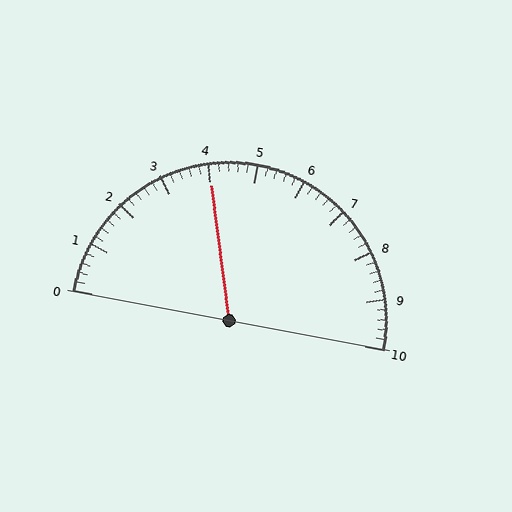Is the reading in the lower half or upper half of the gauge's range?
The reading is in the lower half of the range (0 to 10).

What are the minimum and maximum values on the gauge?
The gauge ranges from 0 to 10.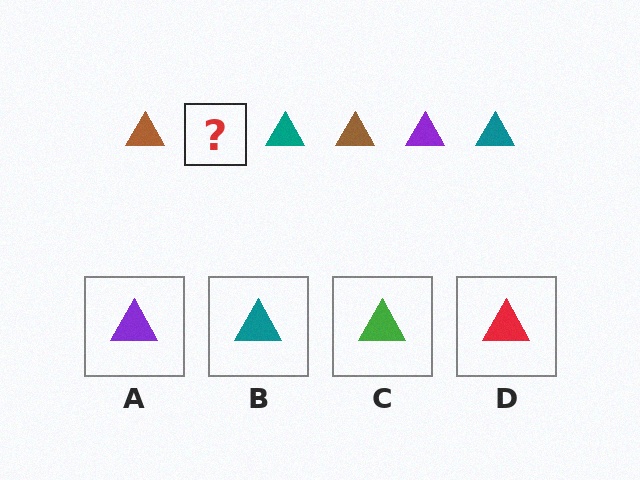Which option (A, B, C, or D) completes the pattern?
A.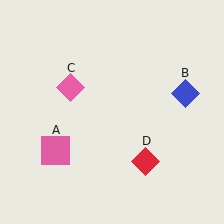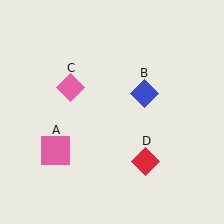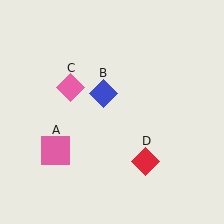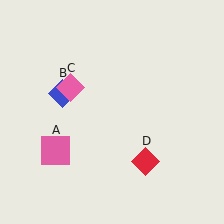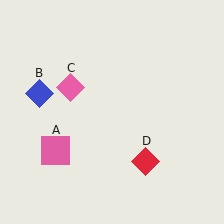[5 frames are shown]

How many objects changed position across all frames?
1 object changed position: blue diamond (object B).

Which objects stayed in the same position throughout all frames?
Pink square (object A) and pink diamond (object C) and red diamond (object D) remained stationary.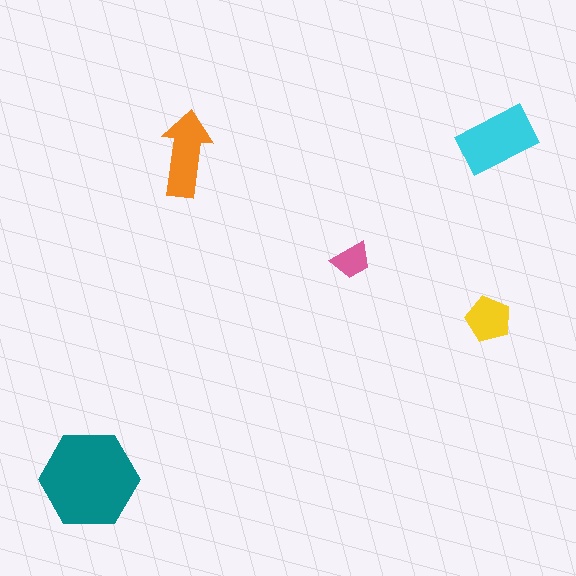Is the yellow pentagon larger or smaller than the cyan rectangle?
Smaller.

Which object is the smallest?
The pink trapezoid.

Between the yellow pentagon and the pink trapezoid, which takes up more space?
The yellow pentagon.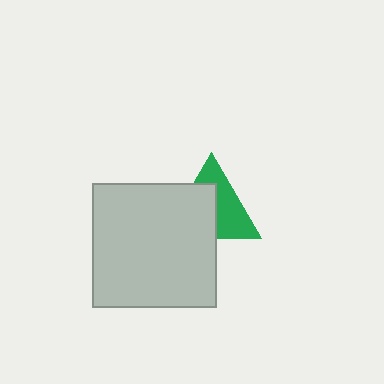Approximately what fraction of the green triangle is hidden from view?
Roughly 51% of the green triangle is hidden behind the light gray square.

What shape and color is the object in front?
The object in front is a light gray square.